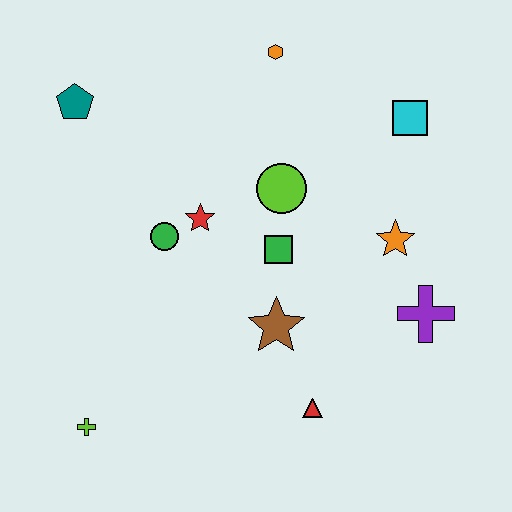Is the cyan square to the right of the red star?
Yes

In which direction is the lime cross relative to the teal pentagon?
The lime cross is below the teal pentagon.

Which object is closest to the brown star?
The green square is closest to the brown star.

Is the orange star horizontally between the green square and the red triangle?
No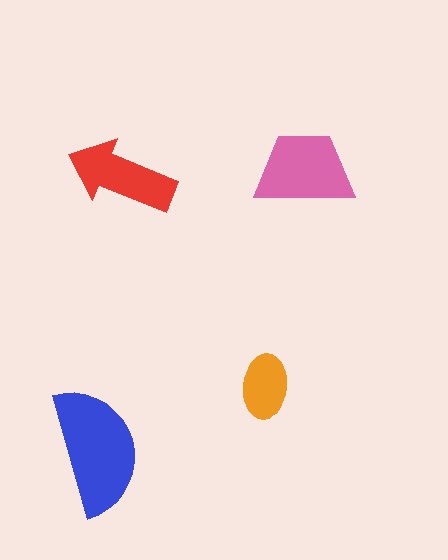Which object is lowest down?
The blue semicircle is bottommost.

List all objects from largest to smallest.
The blue semicircle, the pink trapezoid, the red arrow, the orange ellipse.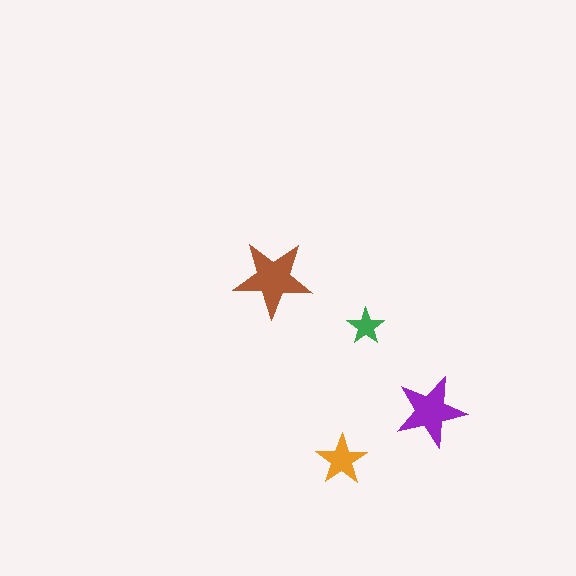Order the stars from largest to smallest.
the brown one, the purple one, the orange one, the green one.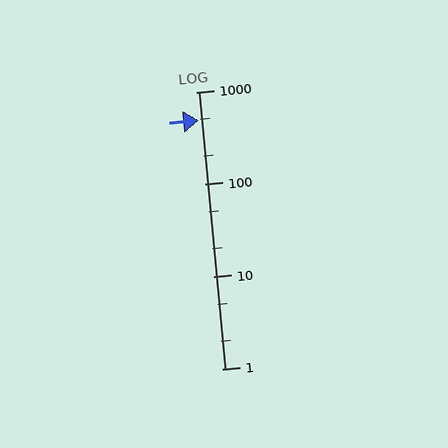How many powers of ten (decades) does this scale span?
The scale spans 3 decades, from 1 to 1000.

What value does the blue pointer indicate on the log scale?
The pointer indicates approximately 490.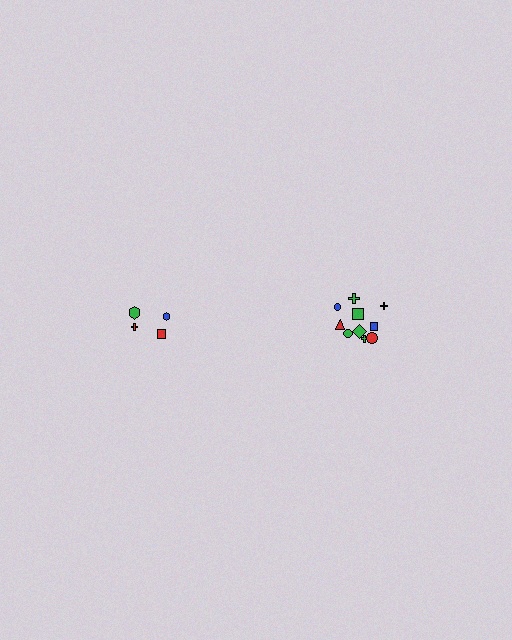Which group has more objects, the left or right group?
The right group.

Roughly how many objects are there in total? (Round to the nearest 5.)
Roughly 15 objects in total.